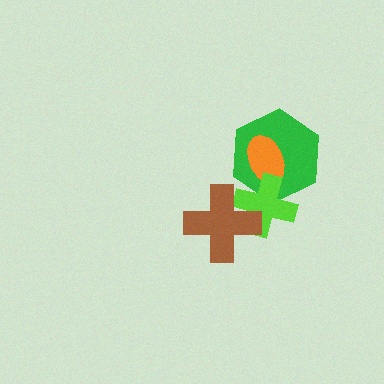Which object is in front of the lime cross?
The brown cross is in front of the lime cross.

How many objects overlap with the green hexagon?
2 objects overlap with the green hexagon.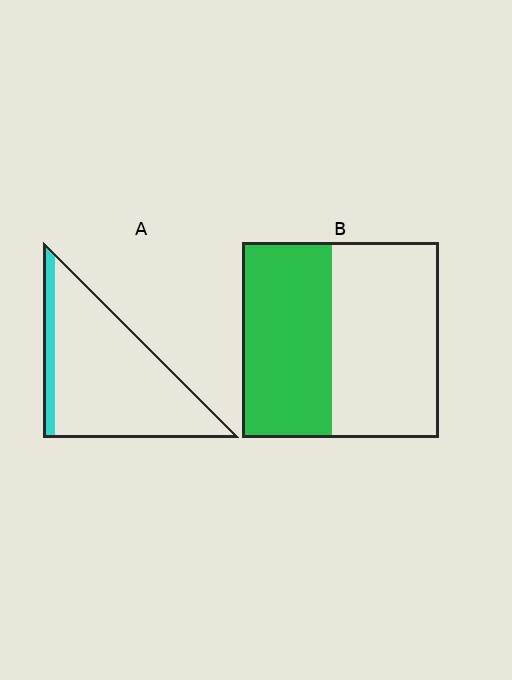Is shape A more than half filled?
No.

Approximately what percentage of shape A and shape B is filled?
A is approximately 10% and B is approximately 45%.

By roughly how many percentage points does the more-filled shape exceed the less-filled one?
By roughly 35 percentage points (B over A).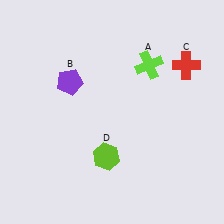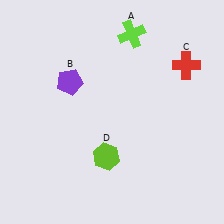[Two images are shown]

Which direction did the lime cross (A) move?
The lime cross (A) moved up.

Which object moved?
The lime cross (A) moved up.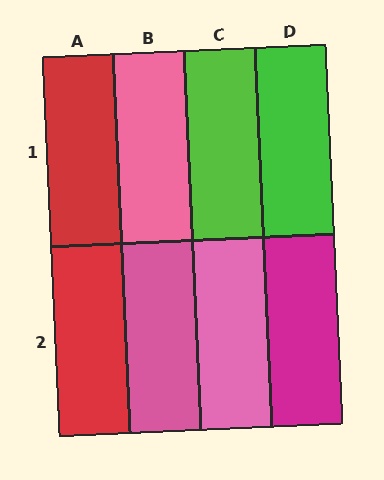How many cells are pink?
3 cells are pink.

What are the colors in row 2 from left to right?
Red, pink, pink, magenta.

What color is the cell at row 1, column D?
Green.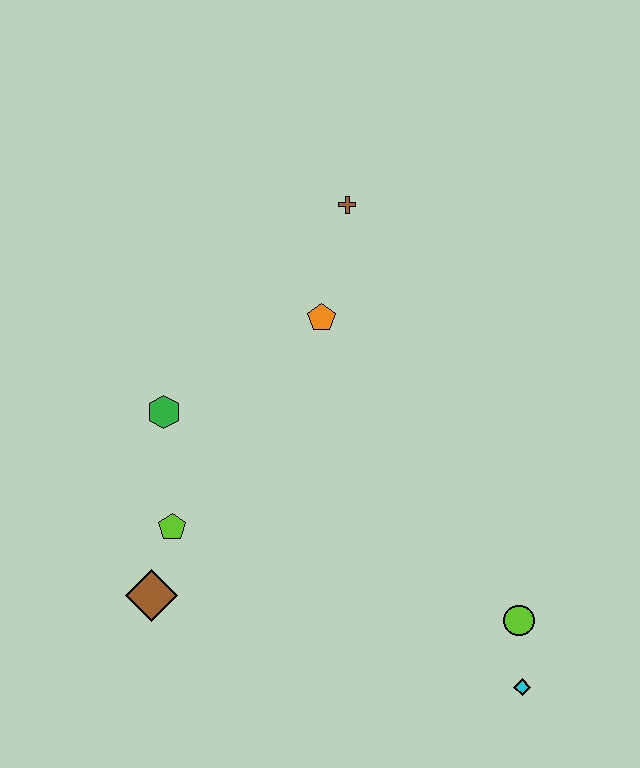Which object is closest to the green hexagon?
The lime pentagon is closest to the green hexagon.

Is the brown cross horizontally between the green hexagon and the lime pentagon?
No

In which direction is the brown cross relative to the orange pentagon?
The brown cross is above the orange pentagon.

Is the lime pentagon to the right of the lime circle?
No